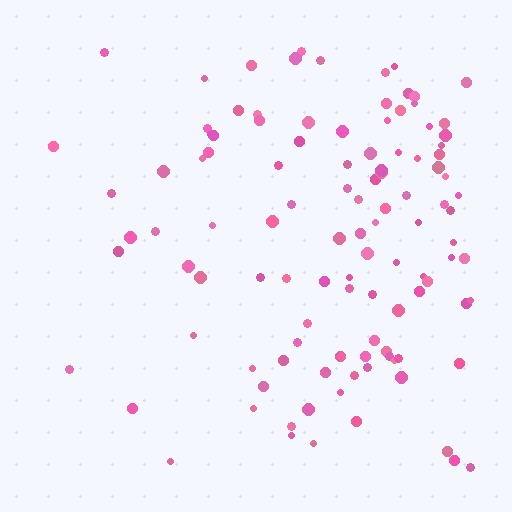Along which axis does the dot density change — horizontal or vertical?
Horizontal.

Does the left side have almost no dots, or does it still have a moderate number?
Still a moderate number, just noticeably fewer than the right.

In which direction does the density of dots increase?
From left to right, with the right side densest.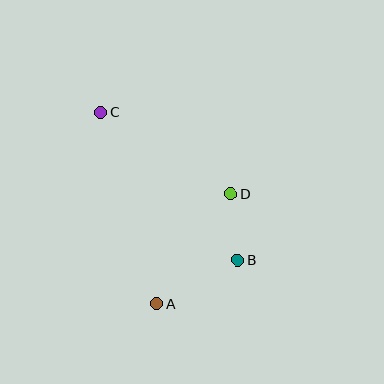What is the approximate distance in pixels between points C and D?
The distance between C and D is approximately 154 pixels.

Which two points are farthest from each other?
Points B and C are farthest from each other.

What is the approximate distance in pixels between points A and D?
The distance between A and D is approximately 132 pixels.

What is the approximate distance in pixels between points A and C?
The distance between A and C is approximately 199 pixels.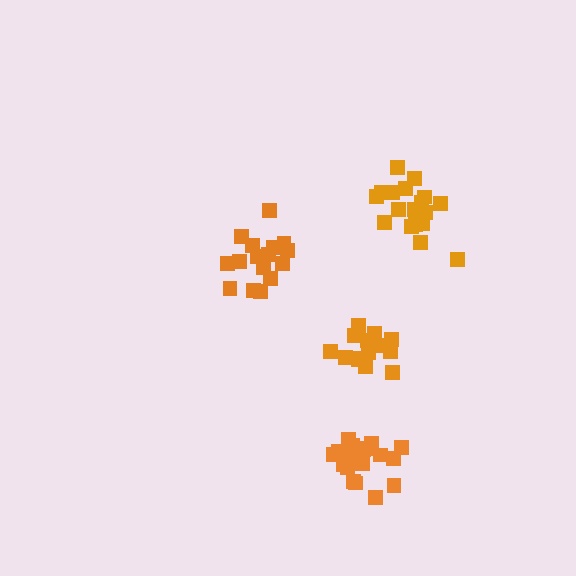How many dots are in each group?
Group 1: 17 dots, Group 2: 15 dots, Group 3: 19 dots, Group 4: 19 dots (70 total).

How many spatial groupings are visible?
There are 4 spatial groupings.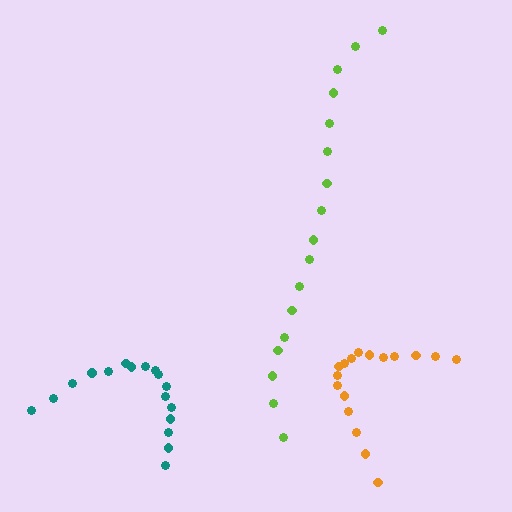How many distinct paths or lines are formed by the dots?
There are 3 distinct paths.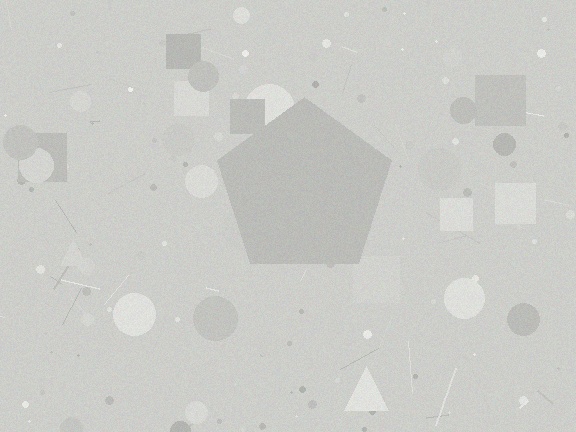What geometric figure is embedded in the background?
A pentagon is embedded in the background.